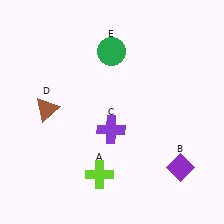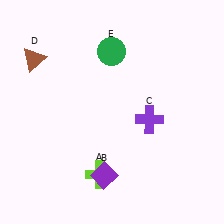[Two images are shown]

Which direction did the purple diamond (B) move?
The purple diamond (B) moved left.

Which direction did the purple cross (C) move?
The purple cross (C) moved right.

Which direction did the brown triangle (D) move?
The brown triangle (D) moved up.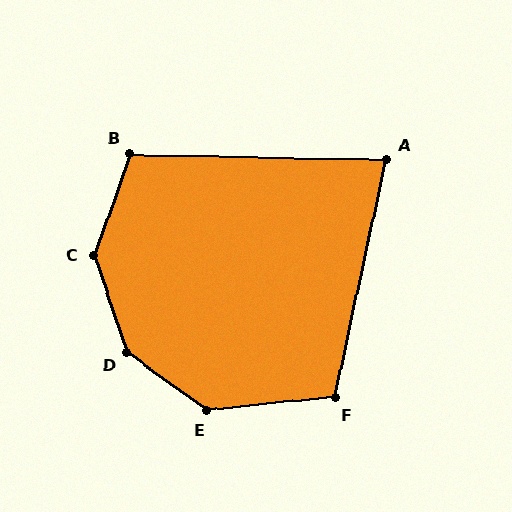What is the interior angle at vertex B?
Approximately 108 degrees (obtuse).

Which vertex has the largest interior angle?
D, at approximately 144 degrees.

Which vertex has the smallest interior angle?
A, at approximately 79 degrees.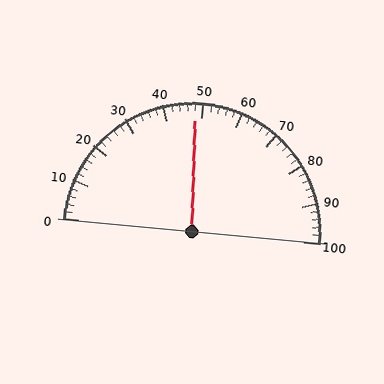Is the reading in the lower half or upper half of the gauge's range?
The reading is in the lower half of the range (0 to 100).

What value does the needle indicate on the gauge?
The needle indicates approximately 48.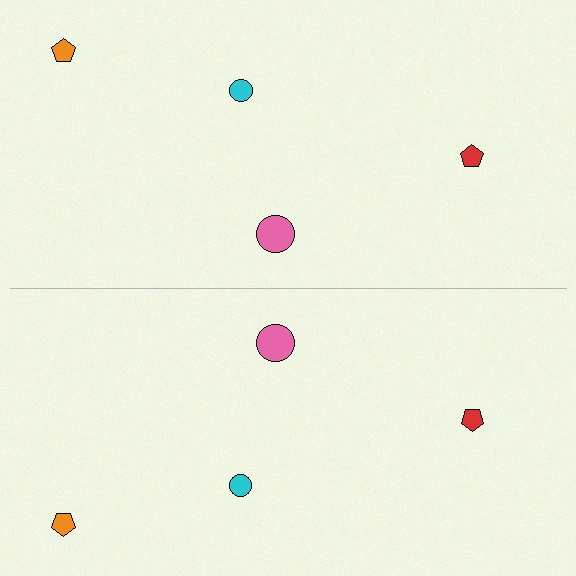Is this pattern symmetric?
Yes, this pattern has bilateral (reflection) symmetry.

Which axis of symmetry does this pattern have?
The pattern has a horizontal axis of symmetry running through the center of the image.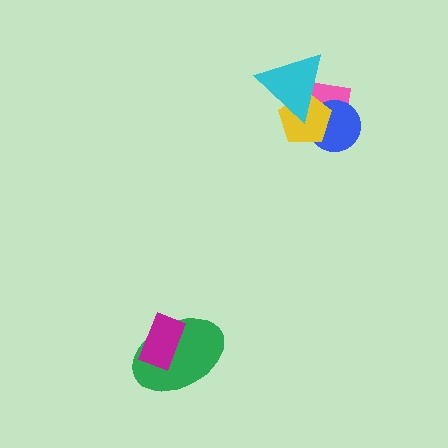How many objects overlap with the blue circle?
3 objects overlap with the blue circle.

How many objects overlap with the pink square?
3 objects overlap with the pink square.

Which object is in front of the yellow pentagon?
The cyan triangle is in front of the yellow pentagon.